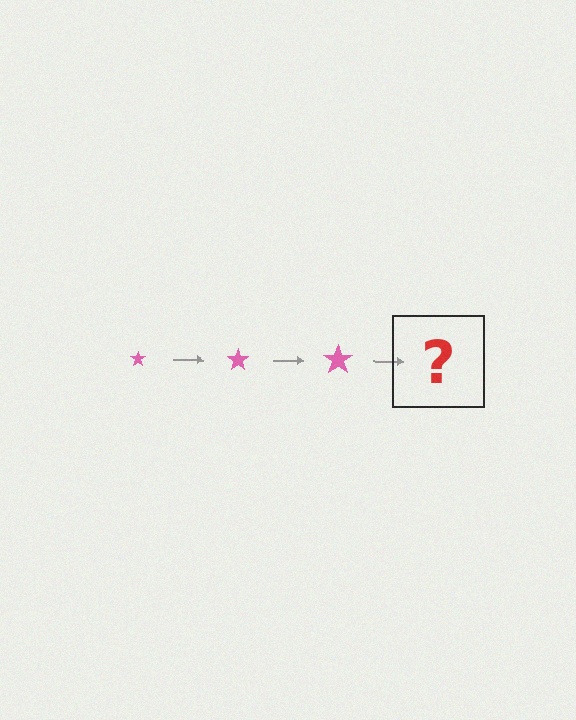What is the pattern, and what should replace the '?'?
The pattern is that the star gets progressively larger each step. The '?' should be a pink star, larger than the previous one.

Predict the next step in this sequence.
The next step is a pink star, larger than the previous one.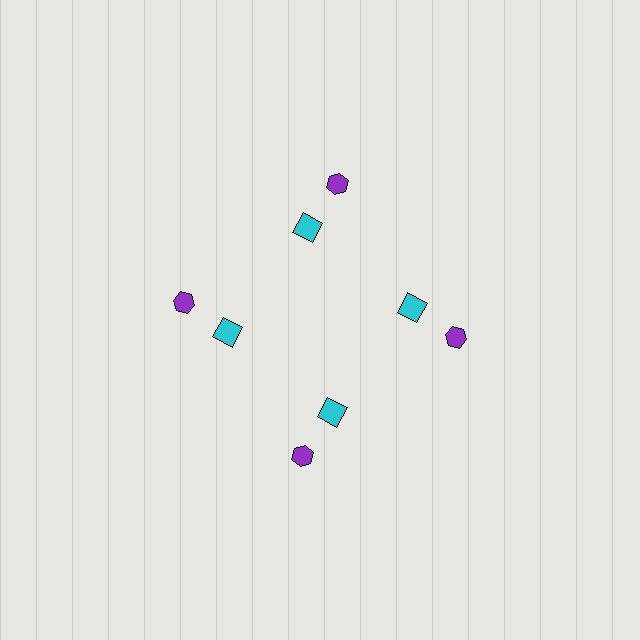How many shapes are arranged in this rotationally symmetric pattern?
There are 8 shapes, arranged in 4 groups of 2.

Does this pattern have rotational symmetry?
Yes, this pattern has 4-fold rotational symmetry. It looks the same after rotating 90 degrees around the center.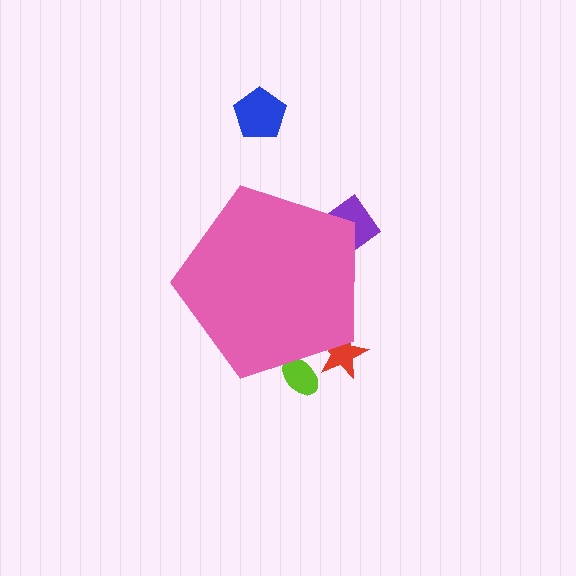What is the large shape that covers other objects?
A pink pentagon.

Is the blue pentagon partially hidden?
No, the blue pentagon is fully visible.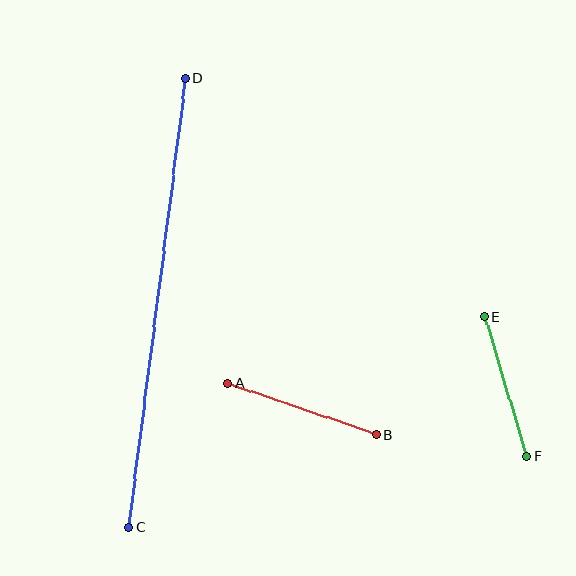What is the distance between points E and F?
The distance is approximately 146 pixels.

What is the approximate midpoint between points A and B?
The midpoint is at approximately (302, 409) pixels.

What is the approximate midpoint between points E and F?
The midpoint is at approximately (506, 387) pixels.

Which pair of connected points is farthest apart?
Points C and D are farthest apart.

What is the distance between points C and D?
The distance is approximately 452 pixels.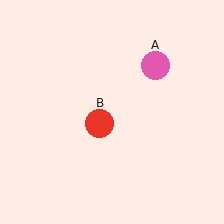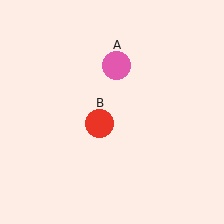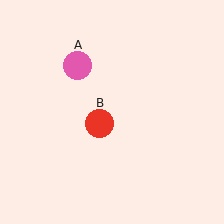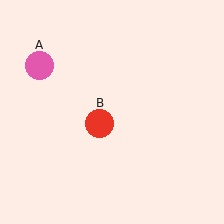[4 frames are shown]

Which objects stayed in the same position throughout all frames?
Red circle (object B) remained stationary.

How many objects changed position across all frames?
1 object changed position: pink circle (object A).